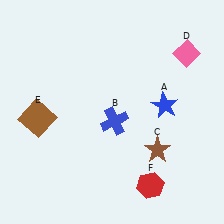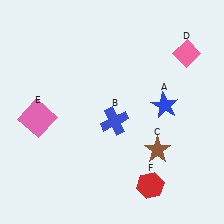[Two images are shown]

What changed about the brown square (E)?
In Image 1, E is brown. In Image 2, it changed to pink.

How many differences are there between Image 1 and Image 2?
There is 1 difference between the two images.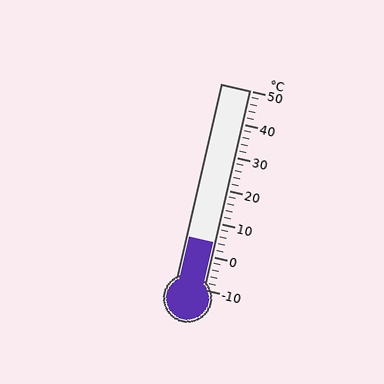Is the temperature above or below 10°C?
The temperature is below 10°C.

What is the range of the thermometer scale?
The thermometer scale ranges from -10°C to 50°C.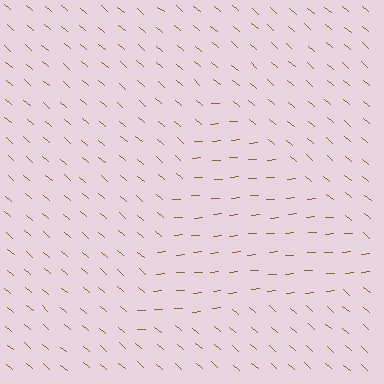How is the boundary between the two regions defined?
The boundary is defined purely by a change in line orientation (approximately 45 degrees difference). All lines are the same color and thickness.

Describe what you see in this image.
The image is filled with small brown line segments. A triangle region in the image has lines oriented differently from the surrounding lines, creating a visible texture boundary.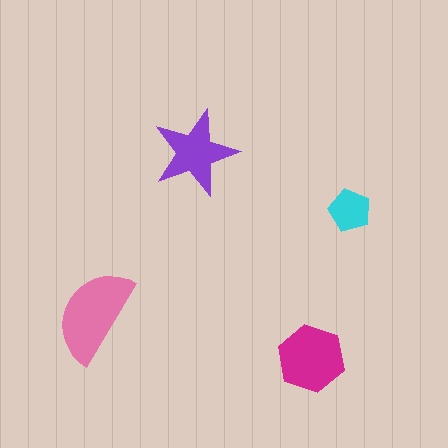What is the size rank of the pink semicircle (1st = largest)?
1st.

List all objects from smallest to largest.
The cyan pentagon, the purple star, the magenta hexagon, the pink semicircle.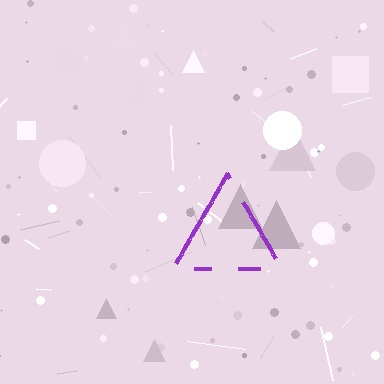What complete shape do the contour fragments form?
The contour fragments form a triangle.